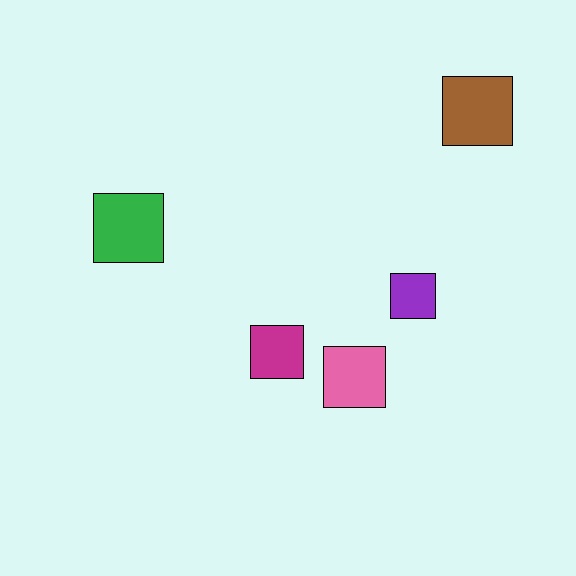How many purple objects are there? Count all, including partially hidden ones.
There is 1 purple object.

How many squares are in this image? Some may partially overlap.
There are 5 squares.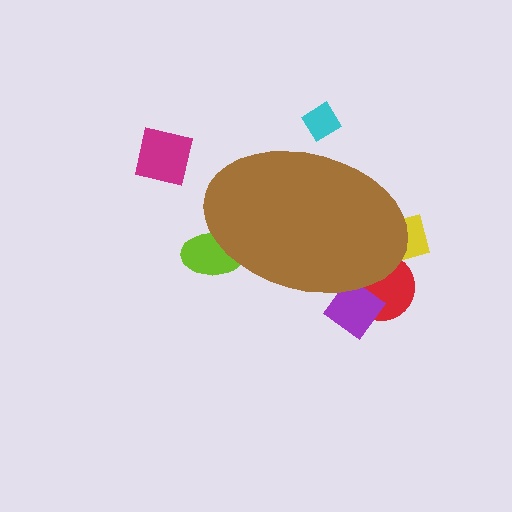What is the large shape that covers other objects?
A brown ellipse.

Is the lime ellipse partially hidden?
Yes, the lime ellipse is partially hidden behind the brown ellipse.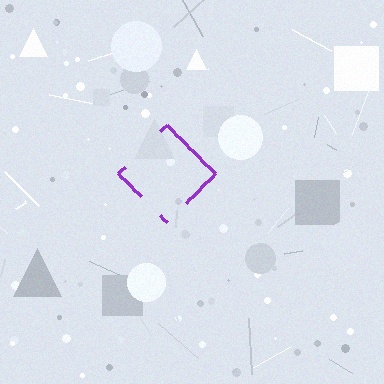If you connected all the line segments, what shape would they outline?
They would outline a diamond.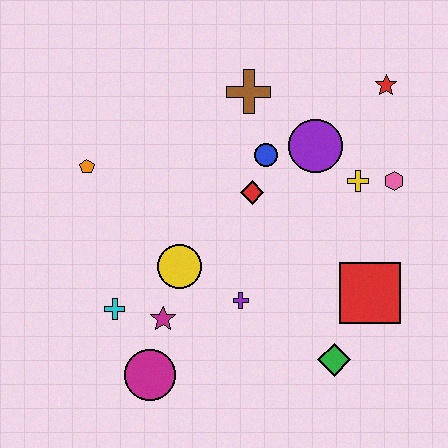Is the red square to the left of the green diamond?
No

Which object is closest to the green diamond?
The red square is closest to the green diamond.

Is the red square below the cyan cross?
No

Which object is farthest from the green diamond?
The orange pentagon is farthest from the green diamond.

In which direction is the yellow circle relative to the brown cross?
The yellow circle is below the brown cross.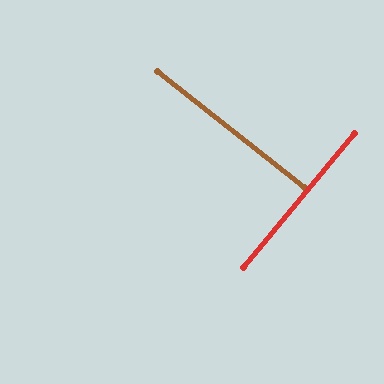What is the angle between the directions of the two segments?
Approximately 89 degrees.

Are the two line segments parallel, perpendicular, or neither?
Perpendicular — they meet at approximately 89°.